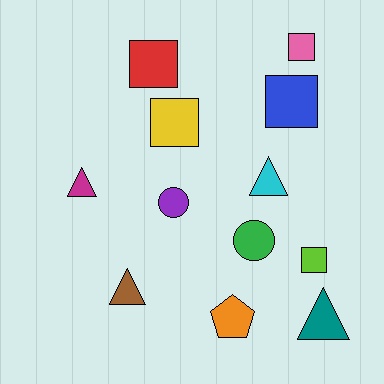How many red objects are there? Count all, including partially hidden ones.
There is 1 red object.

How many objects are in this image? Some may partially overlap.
There are 12 objects.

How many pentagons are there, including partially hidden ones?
There is 1 pentagon.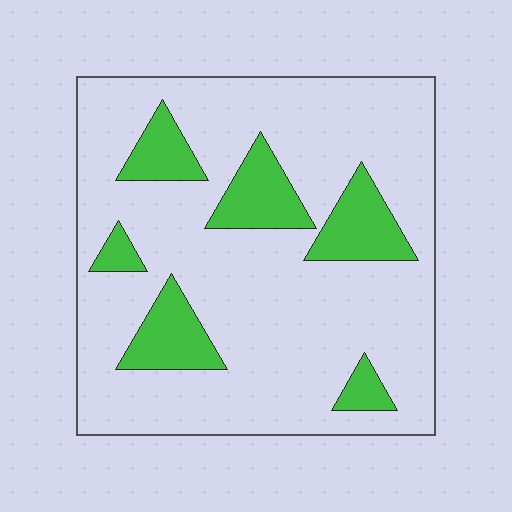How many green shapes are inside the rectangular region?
6.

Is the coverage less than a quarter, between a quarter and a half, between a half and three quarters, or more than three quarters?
Less than a quarter.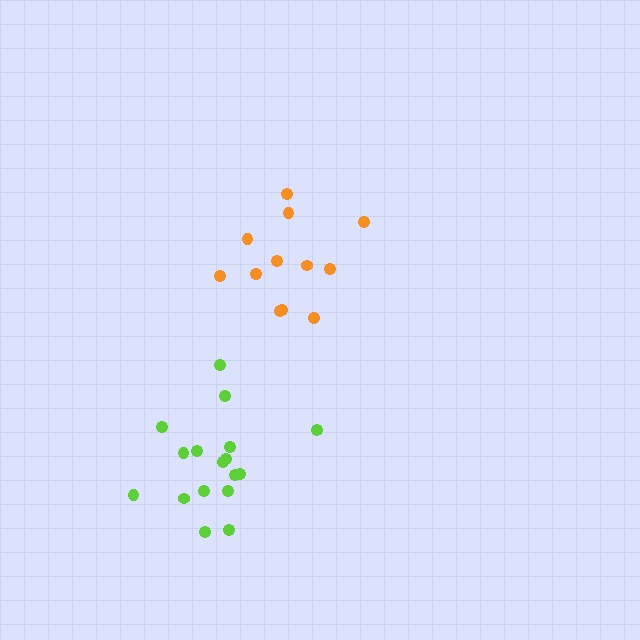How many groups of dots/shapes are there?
There are 2 groups.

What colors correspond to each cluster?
The clusters are colored: orange, lime.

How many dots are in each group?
Group 1: 12 dots, Group 2: 17 dots (29 total).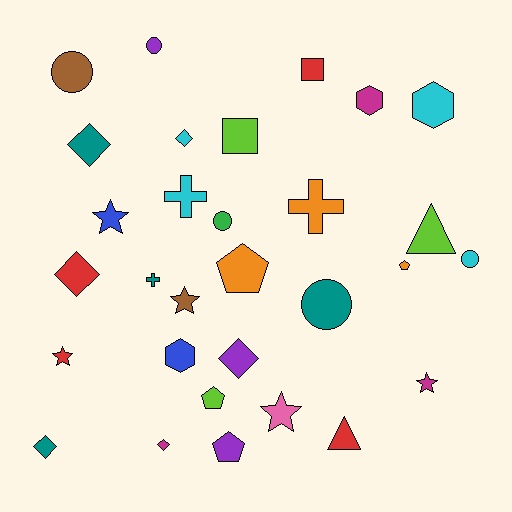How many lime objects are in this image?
There are 3 lime objects.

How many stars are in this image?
There are 5 stars.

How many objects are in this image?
There are 30 objects.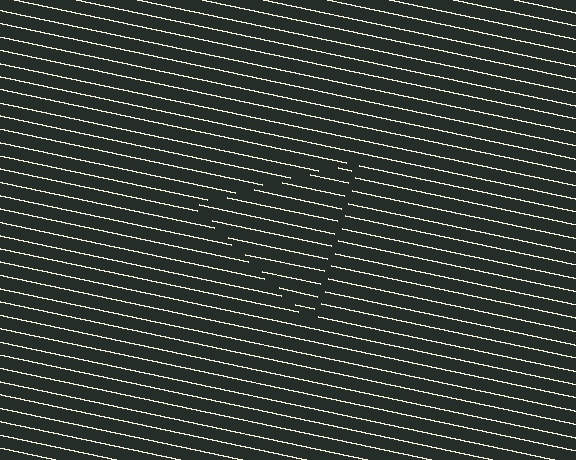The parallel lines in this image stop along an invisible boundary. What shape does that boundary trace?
An illusory triangle. The interior of the shape contains the same grating, shifted by half a period — the contour is defined by the phase discontinuity where line-ends from the inner and outer gratings abut.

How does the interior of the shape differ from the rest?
The interior of the shape contains the same grating, shifted by half a period — the contour is defined by the phase discontinuity where line-ends from the inner and outer gratings abut.